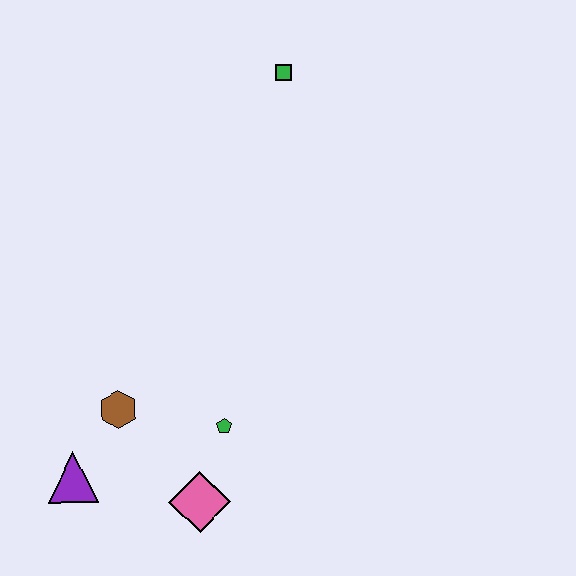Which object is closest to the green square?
The green pentagon is closest to the green square.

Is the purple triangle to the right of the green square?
No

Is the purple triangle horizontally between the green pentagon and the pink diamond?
No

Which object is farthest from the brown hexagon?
The green square is farthest from the brown hexagon.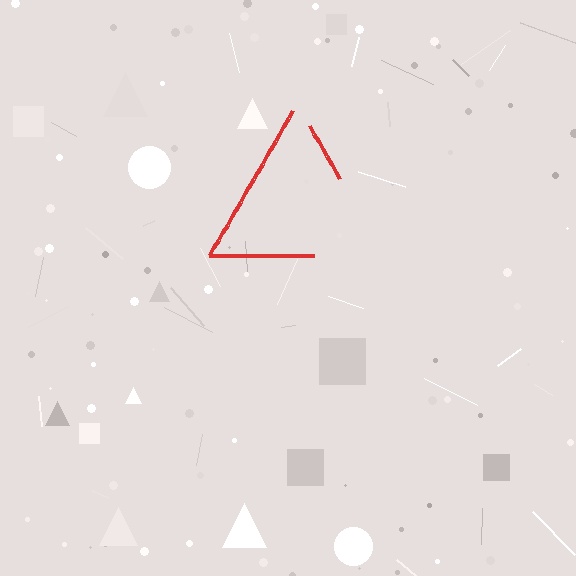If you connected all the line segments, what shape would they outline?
They would outline a triangle.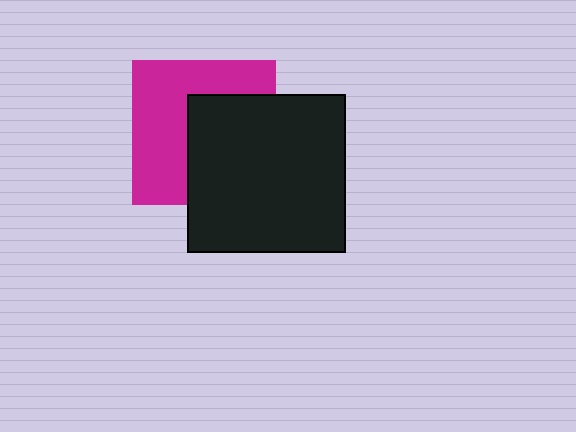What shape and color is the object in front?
The object in front is a black square.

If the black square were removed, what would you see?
You would see the complete magenta square.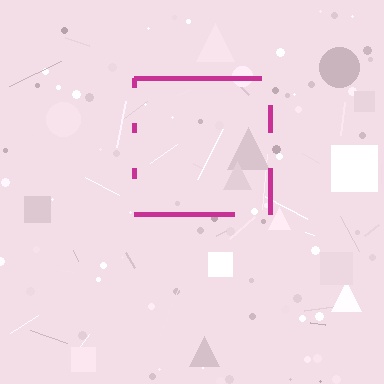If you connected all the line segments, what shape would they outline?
They would outline a square.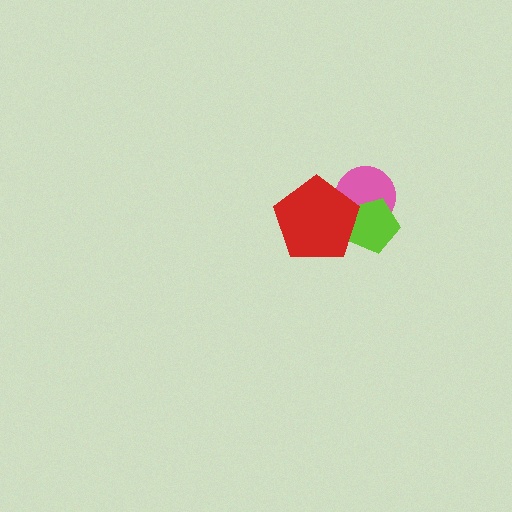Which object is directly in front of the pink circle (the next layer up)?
The lime pentagon is directly in front of the pink circle.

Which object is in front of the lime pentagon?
The red pentagon is in front of the lime pentagon.